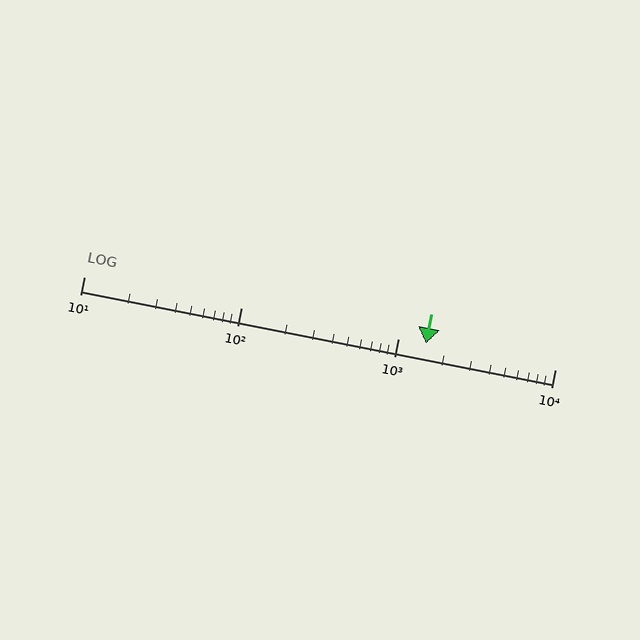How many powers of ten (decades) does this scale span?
The scale spans 3 decades, from 10 to 10000.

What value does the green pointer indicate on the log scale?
The pointer indicates approximately 1500.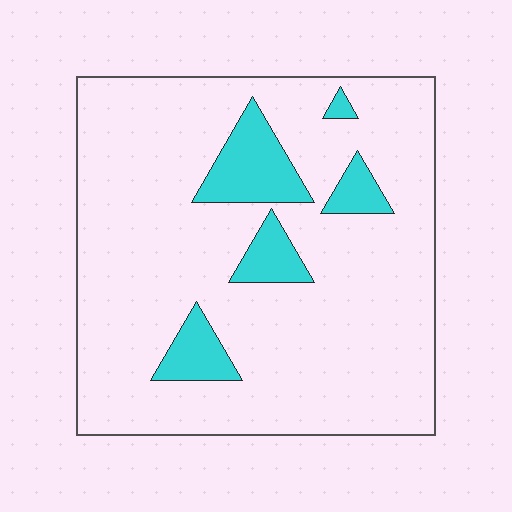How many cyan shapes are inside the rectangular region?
5.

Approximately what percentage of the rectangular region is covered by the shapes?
Approximately 15%.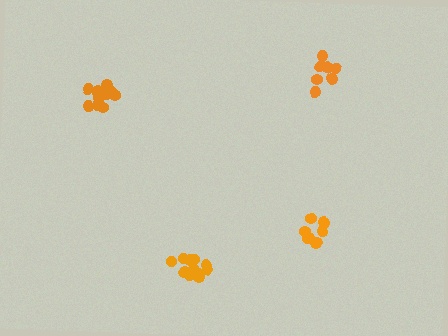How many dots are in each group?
Group 1: 7 dots, Group 2: 12 dots, Group 3: 12 dots, Group 4: 7 dots (38 total).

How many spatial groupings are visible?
There are 4 spatial groupings.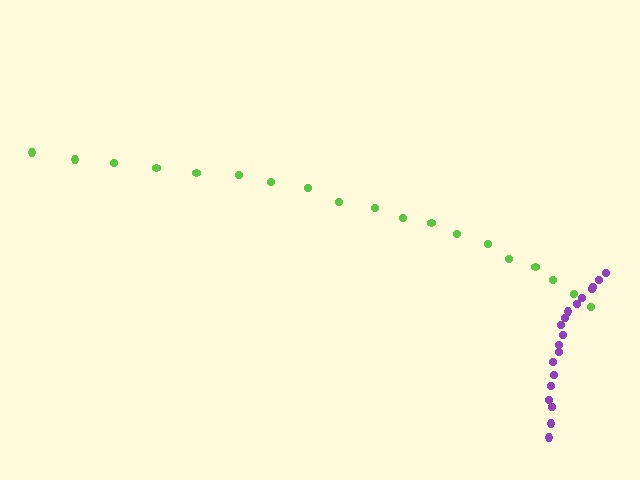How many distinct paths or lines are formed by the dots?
There are 2 distinct paths.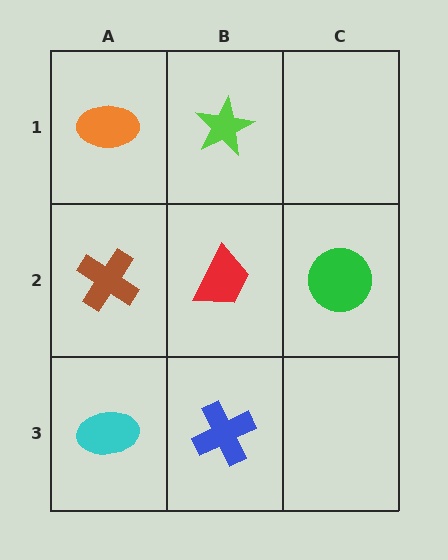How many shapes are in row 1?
2 shapes.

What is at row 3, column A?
A cyan ellipse.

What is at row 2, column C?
A green circle.